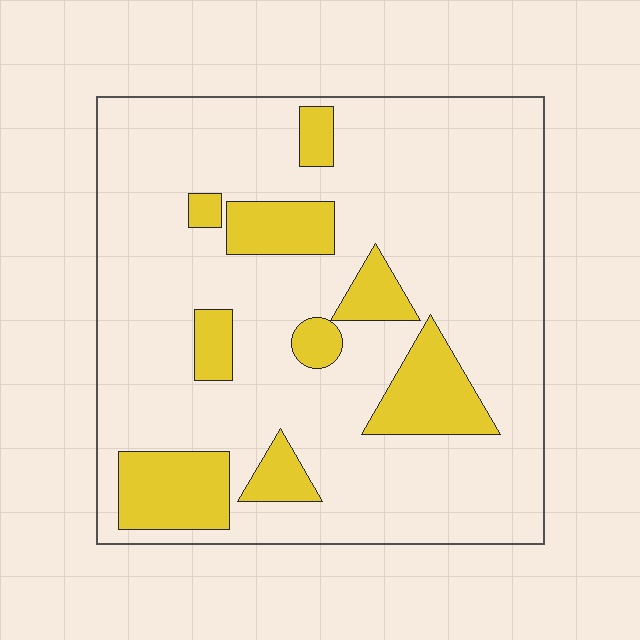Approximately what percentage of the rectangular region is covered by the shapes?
Approximately 20%.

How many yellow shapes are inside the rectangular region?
9.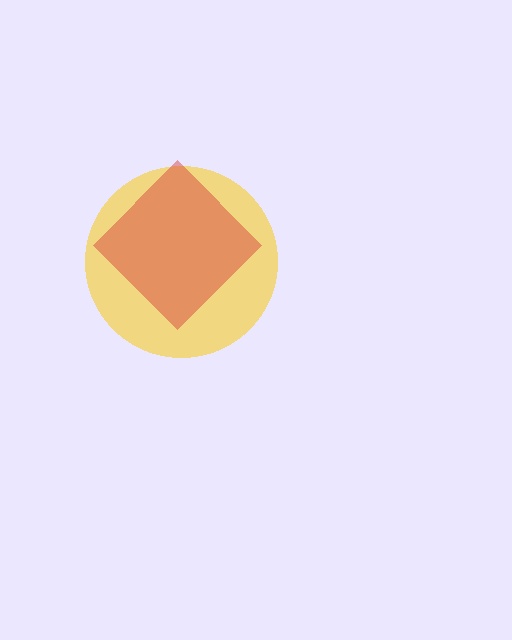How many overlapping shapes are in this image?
There are 2 overlapping shapes in the image.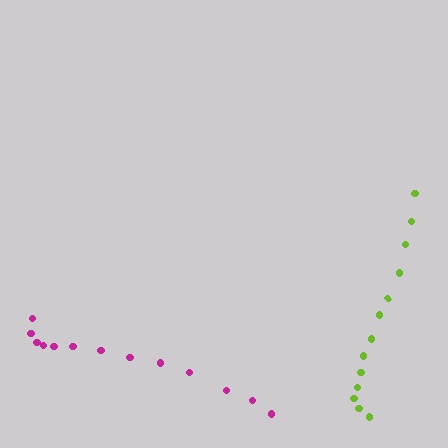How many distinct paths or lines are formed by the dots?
There are 2 distinct paths.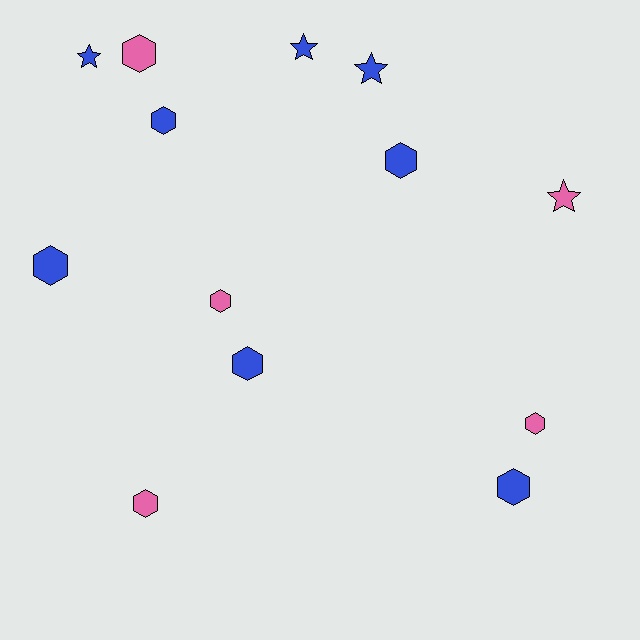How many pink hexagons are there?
There are 4 pink hexagons.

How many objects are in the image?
There are 13 objects.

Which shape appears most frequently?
Hexagon, with 9 objects.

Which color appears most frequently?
Blue, with 8 objects.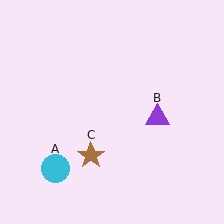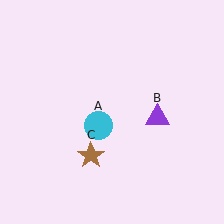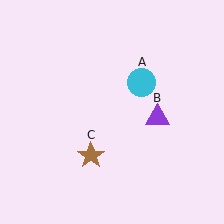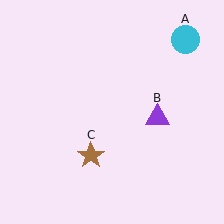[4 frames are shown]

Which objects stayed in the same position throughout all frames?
Purple triangle (object B) and brown star (object C) remained stationary.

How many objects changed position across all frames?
1 object changed position: cyan circle (object A).